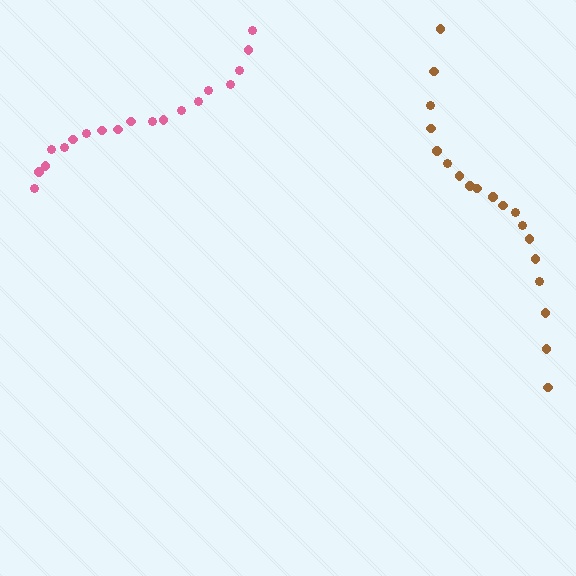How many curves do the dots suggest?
There are 2 distinct paths.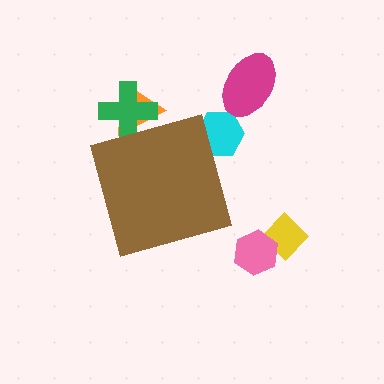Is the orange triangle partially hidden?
Yes, the orange triangle is partially hidden behind the brown diamond.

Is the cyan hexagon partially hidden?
Yes, the cyan hexagon is partially hidden behind the brown diamond.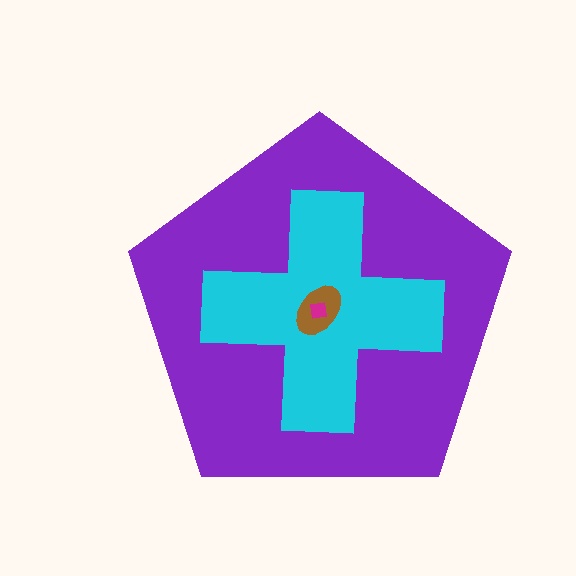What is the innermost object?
The magenta square.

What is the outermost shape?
The purple pentagon.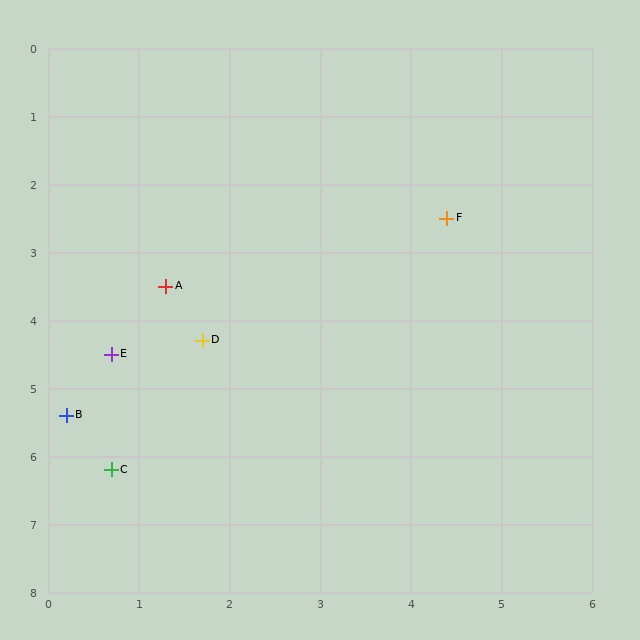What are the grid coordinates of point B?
Point B is at approximately (0.2, 5.4).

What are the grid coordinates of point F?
Point F is at approximately (4.4, 2.5).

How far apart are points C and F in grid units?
Points C and F are about 5.2 grid units apart.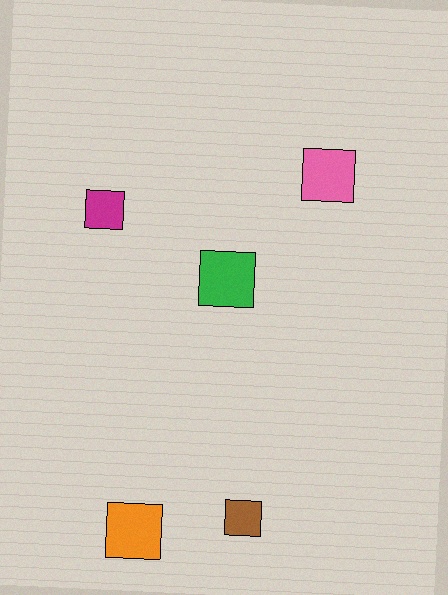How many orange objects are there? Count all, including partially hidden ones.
There is 1 orange object.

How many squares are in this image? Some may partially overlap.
There are 5 squares.